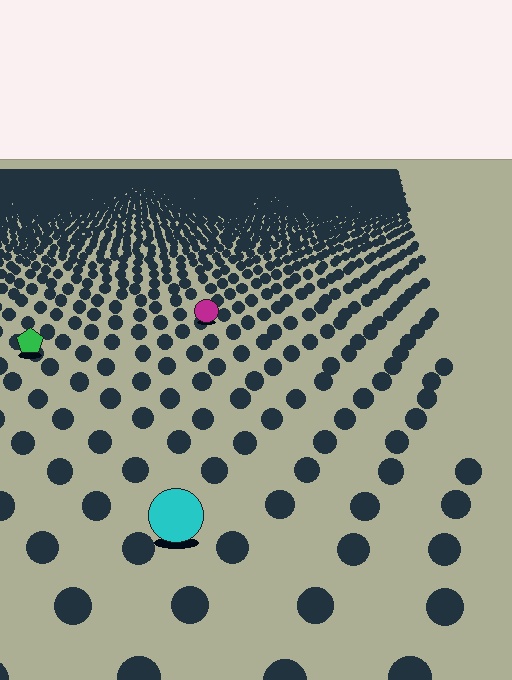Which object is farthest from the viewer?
The magenta circle is farthest from the viewer. It appears smaller and the ground texture around it is denser.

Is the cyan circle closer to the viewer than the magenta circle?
Yes. The cyan circle is closer — you can tell from the texture gradient: the ground texture is coarser near it.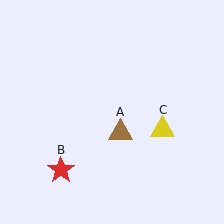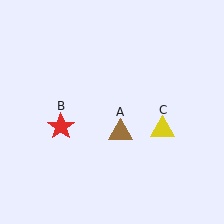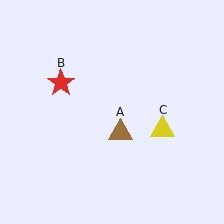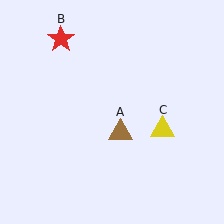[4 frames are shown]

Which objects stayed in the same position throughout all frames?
Brown triangle (object A) and yellow triangle (object C) remained stationary.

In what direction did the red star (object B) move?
The red star (object B) moved up.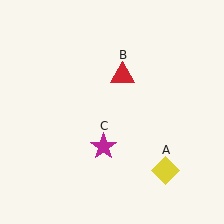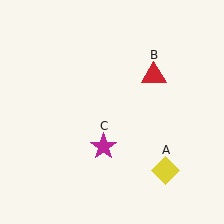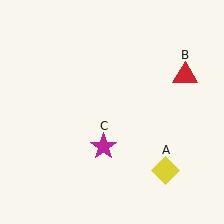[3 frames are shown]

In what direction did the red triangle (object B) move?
The red triangle (object B) moved right.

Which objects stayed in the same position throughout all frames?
Yellow diamond (object A) and magenta star (object C) remained stationary.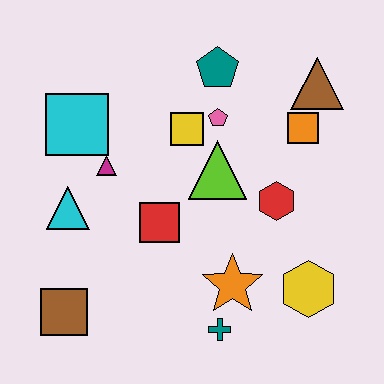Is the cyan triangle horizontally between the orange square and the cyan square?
No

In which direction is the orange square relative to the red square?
The orange square is to the right of the red square.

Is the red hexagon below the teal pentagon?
Yes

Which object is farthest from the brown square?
The brown triangle is farthest from the brown square.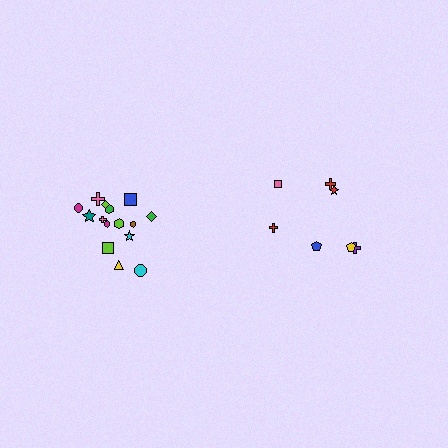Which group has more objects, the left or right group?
The left group.